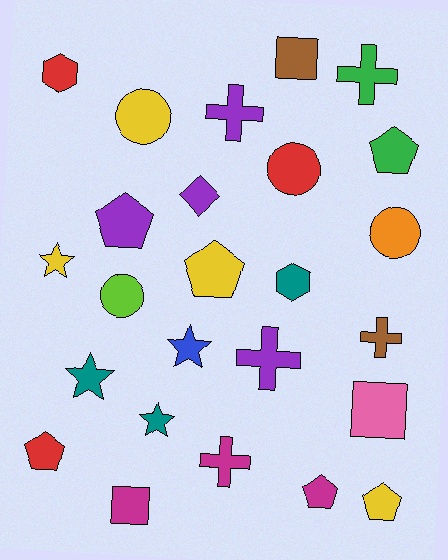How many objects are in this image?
There are 25 objects.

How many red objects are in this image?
There are 3 red objects.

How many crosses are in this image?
There are 5 crosses.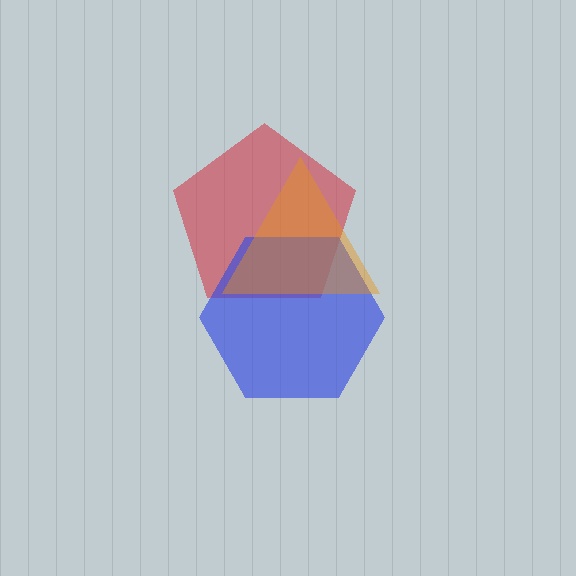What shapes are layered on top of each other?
The layered shapes are: a red pentagon, a blue hexagon, an orange triangle.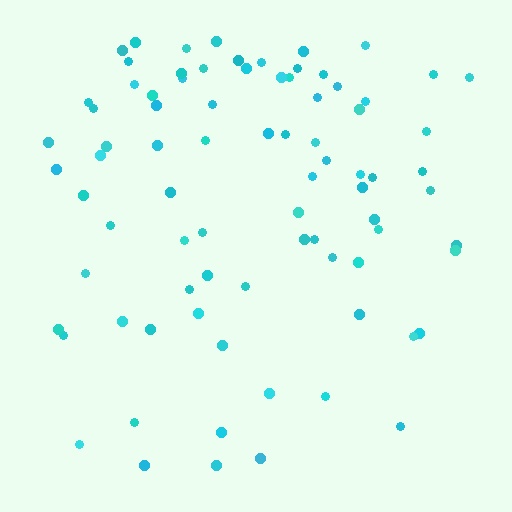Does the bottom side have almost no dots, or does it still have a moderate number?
Still a moderate number, just noticeably fewer than the top.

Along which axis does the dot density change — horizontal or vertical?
Vertical.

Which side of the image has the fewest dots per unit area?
The bottom.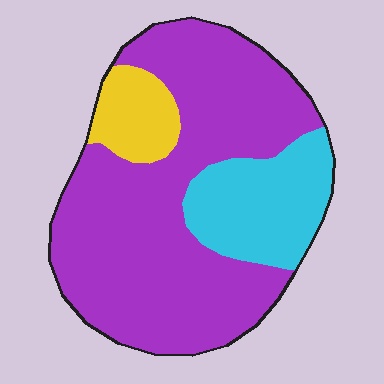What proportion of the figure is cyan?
Cyan covers around 20% of the figure.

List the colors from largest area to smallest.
From largest to smallest: purple, cyan, yellow.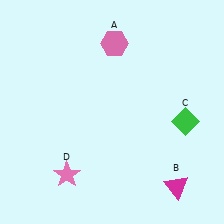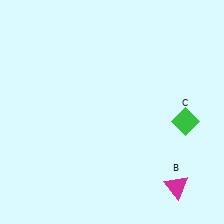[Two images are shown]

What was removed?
The pink star (D), the pink hexagon (A) were removed in Image 2.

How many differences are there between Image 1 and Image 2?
There are 2 differences between the two images.